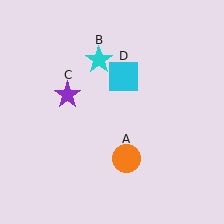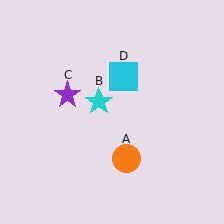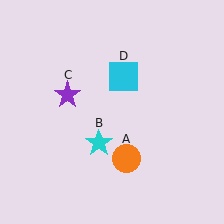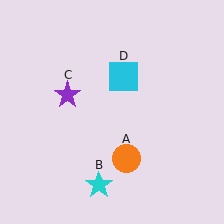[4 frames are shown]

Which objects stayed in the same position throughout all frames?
Orange circle (object A) and purple star (object C) and cyan square (object D) remained stationary.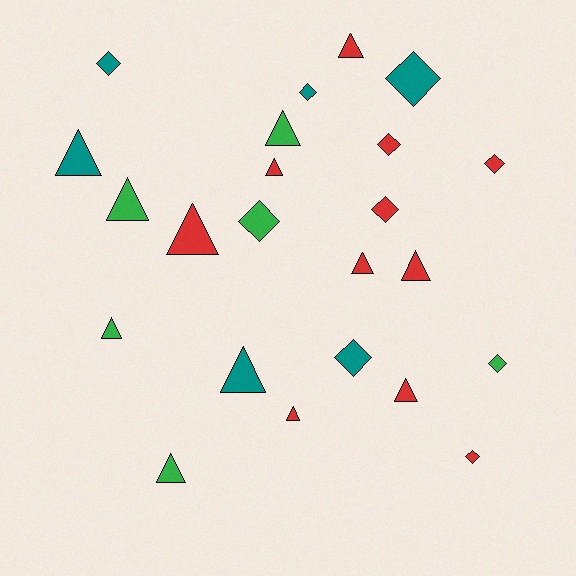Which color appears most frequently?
Red, with 11 objects.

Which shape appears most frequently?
Triangle, with 13 objects.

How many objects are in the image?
There are 23 objects.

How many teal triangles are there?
There are 2 teal triangles.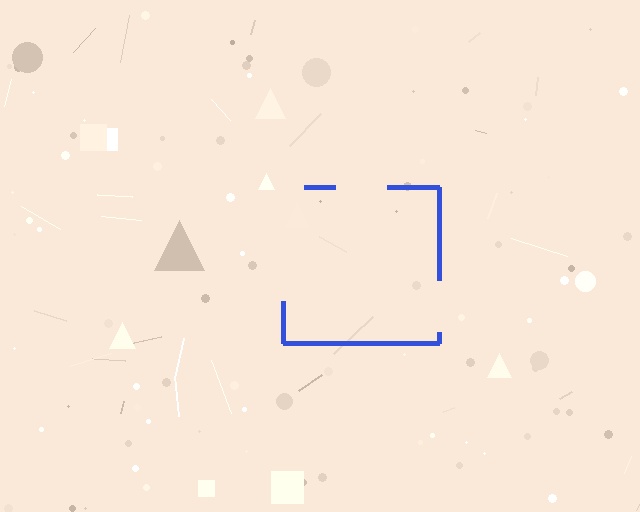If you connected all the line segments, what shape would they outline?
They would outline a square.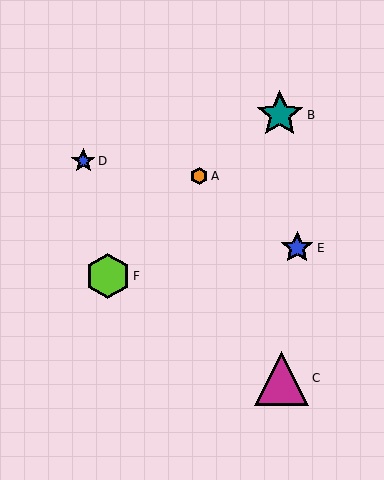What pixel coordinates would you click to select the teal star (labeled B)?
Click at (280, 115) to select the teal star B.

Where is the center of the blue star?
The center of the blue star is at (83, 161).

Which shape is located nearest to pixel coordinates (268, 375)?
The magenta triangle (labeled C) at (282, 378) is nearest to that location.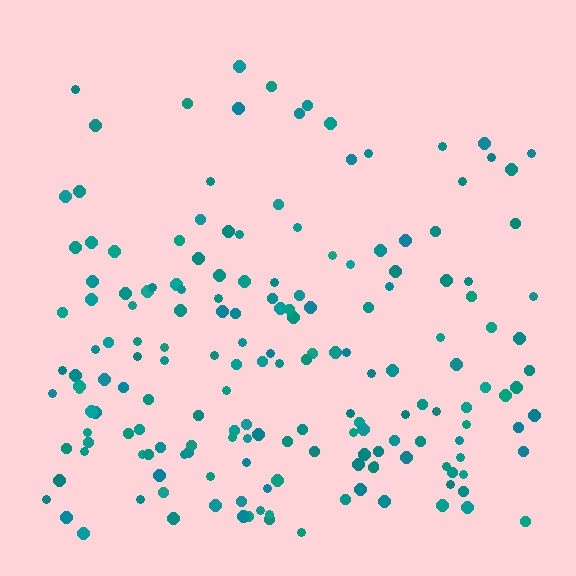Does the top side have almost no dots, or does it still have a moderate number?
Still a moderate number, just noticeably fewer than the bottom.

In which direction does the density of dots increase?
From top to bottom, with the bottom side densest.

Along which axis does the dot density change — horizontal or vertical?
Vertical.